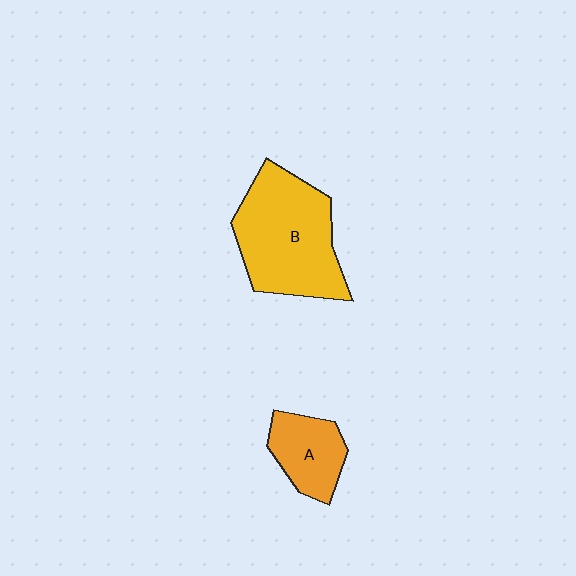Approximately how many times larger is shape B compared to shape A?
Approximately 2.2 times.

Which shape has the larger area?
Shape B (yellow).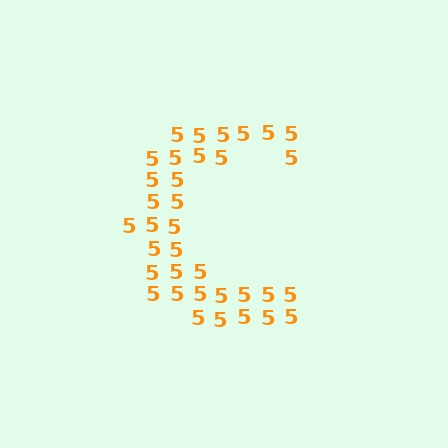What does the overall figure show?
The overall figure shows the letter C.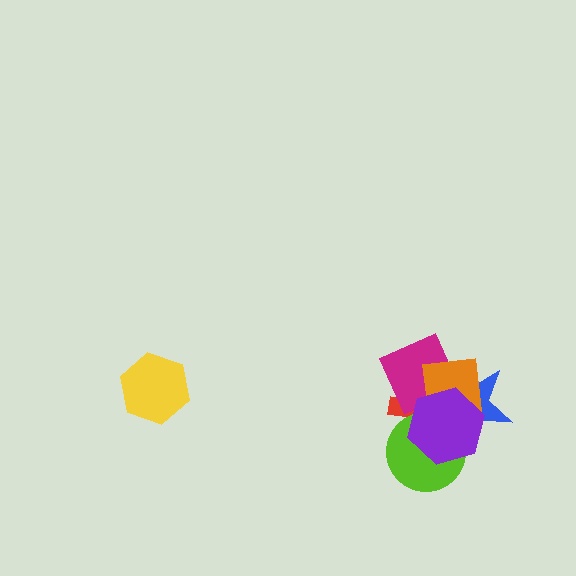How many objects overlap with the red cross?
5 objects overlap with the red cross.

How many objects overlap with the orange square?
5 objects overlap with the orange square.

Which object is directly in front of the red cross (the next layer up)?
The magenta square is directly in front of the red cross.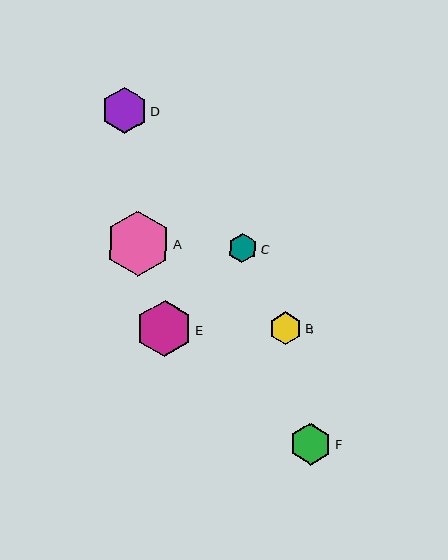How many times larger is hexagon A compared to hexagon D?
Hexagon A is approximately 1.4 times the size of hexagon D.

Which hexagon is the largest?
Hexagon A is the largest with a size of approximately 65 pixels.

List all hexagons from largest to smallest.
From largest to smallest: A, E, D, F, B, C.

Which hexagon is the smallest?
Hexagon C is the smallest with a size of approximately 30 pixels.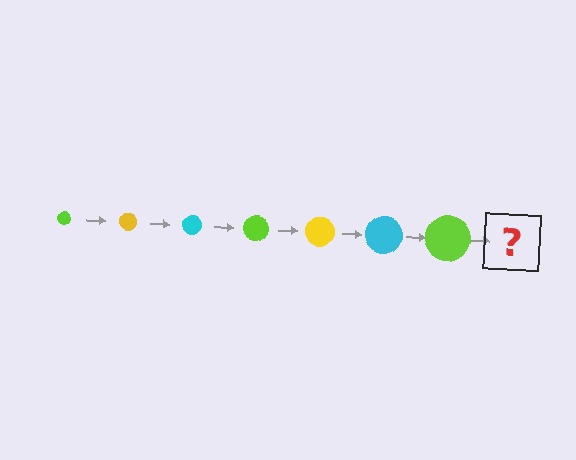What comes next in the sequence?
The next element should be a yellow circle, larger than the previous one.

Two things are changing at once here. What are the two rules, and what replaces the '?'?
The two rules are that the circle grows larger each step and the color cycles through lime, yellow, and cyan. The '?' should be a yellow circle, larger than the previous one.